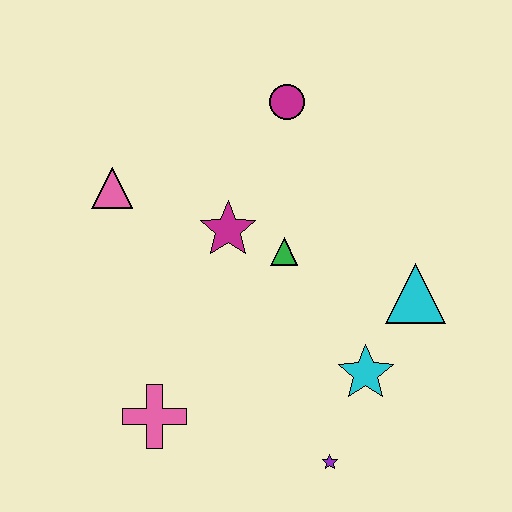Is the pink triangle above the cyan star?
Yes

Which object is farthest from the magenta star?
The purple star is farthest from the magenta star.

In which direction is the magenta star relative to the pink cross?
The magenta star is above the pink cross.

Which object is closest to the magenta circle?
The magenta star is closest to the magenta circle.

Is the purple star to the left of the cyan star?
Yes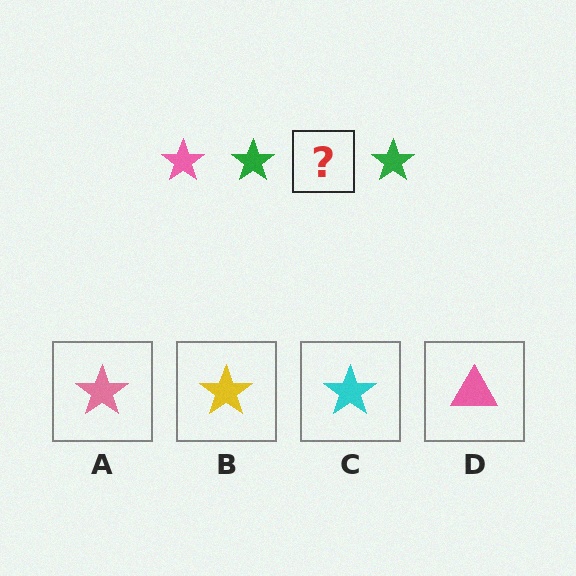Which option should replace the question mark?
Option A.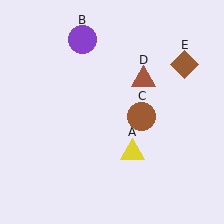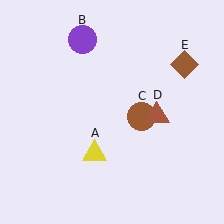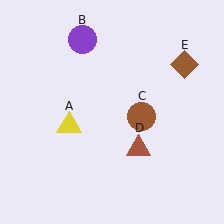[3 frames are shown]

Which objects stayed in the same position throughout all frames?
Purple circle (object B) and brown circle (object C) and brown diamond (object E) remained stationary.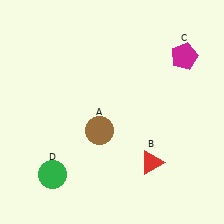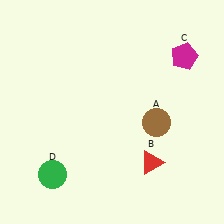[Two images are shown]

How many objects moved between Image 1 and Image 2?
1 object moved between the two images.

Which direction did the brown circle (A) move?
The brown circle (A) moved right.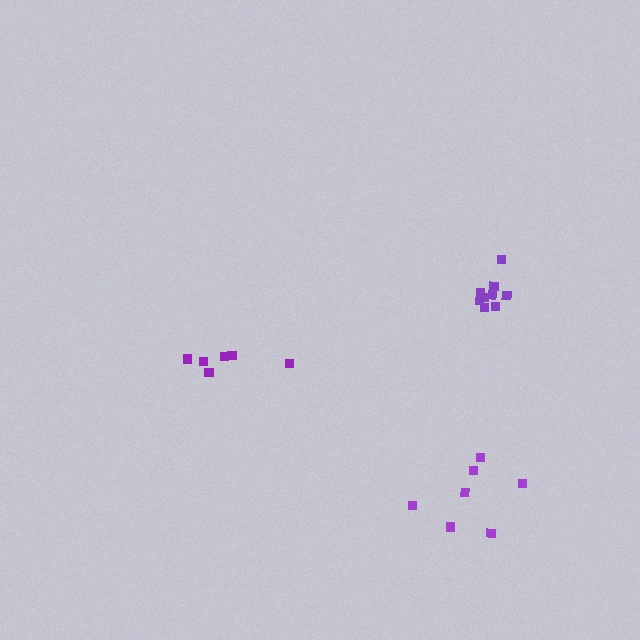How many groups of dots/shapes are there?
There are 3 groups.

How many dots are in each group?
Group 1: 9 dots, Group 2: 6 dots, Group 3: 7 dots (22 total).